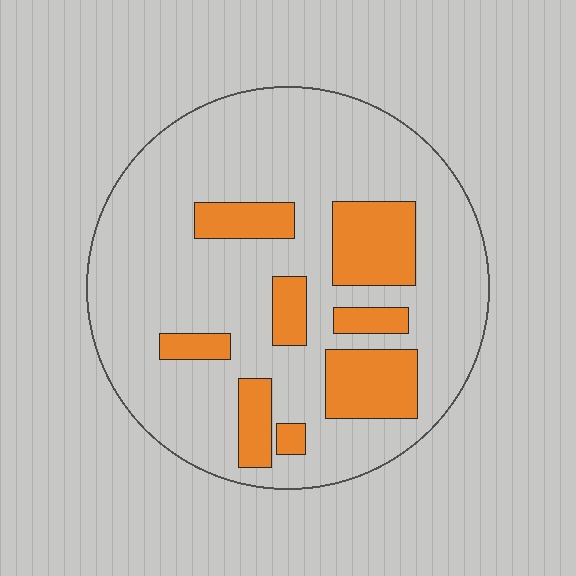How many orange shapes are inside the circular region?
8.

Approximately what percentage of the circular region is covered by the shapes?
Approximately 20%.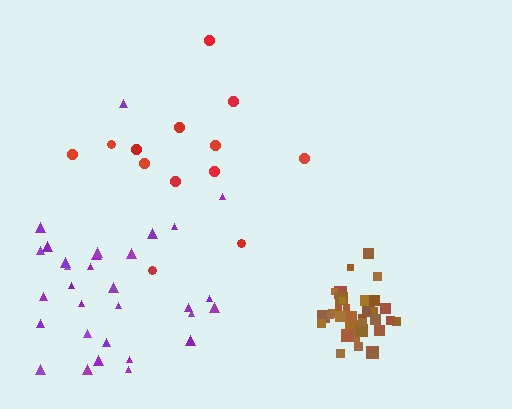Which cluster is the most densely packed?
Brown.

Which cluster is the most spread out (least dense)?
Red.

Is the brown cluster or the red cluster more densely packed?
Brown.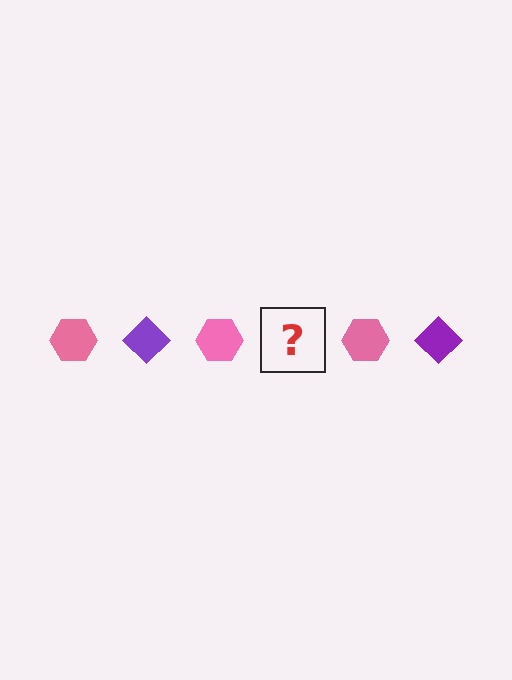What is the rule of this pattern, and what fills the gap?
The rule is that the pattern alternates between pink hexagon and purple diamond. The gap should be filled with a purple diamond.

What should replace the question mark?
The question mark should be replaced with a purple diamond.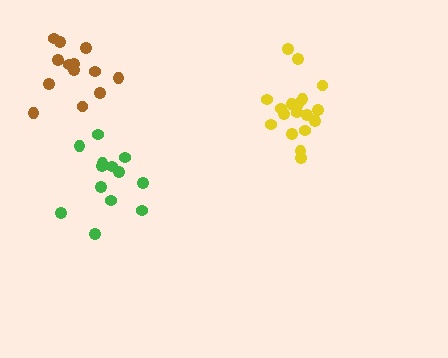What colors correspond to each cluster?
The clusters are colored: brown, yellow, green.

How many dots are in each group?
Group 1: 13 dots, Group 2: 18 dots, Group 3: 13 dots (44 total).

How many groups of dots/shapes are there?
There are 3 groups.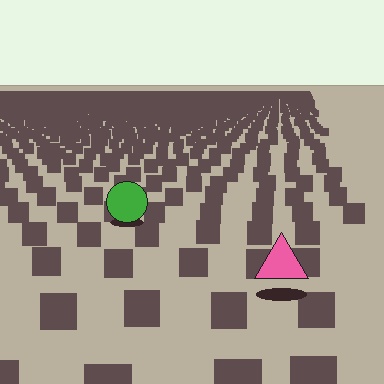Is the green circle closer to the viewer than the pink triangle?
No. The pink triangle is closer — you can tell from the texture gradient: the ground texture is coarser near it.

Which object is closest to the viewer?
The pink triangle is closest. The texture marks near it are larger and more spread out.